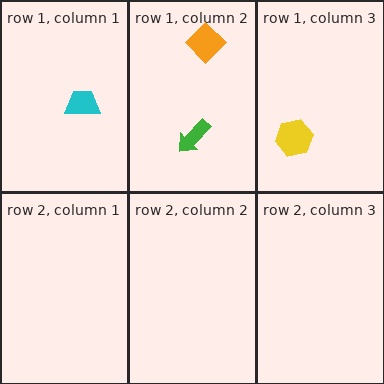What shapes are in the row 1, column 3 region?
The yellow hexagon.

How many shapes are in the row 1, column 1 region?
1.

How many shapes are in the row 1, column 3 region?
1.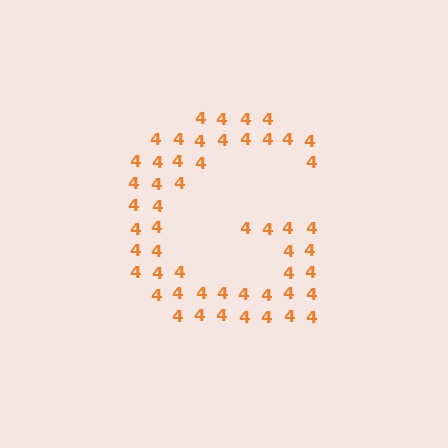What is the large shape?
The large shape is the letter G.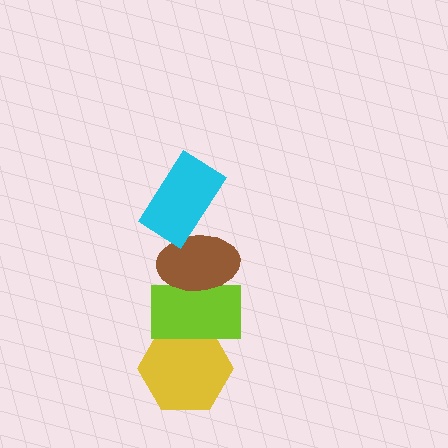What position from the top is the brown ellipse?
The brown ellipse is 2nd from the top.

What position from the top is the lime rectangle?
The lime rectangle is 3rd from the top.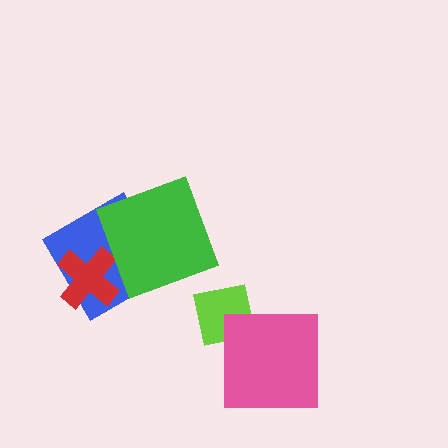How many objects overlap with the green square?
1 object overlaps with the green square.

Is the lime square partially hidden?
Yes, it is partially covered by another shape.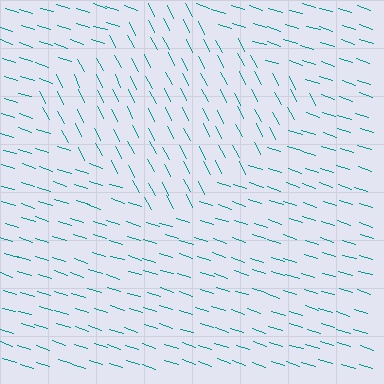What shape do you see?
I see a diamond.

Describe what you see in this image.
The image is filled with small teal line segments. A diamond region in the image has lines oriented differently from the surrounding lines, creating a visible texture boundary.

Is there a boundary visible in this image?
Yes, there is a texture boundary formed by a change in line orientation.